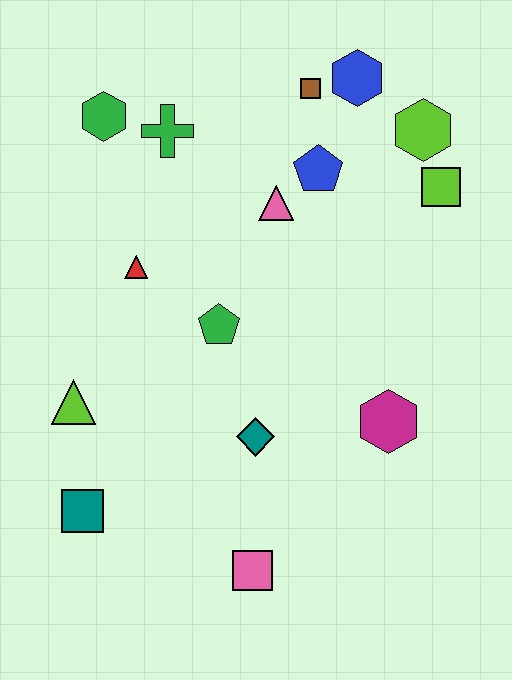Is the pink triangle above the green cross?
No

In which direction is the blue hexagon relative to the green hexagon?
The blue hexagon is to the right of the green hexagon.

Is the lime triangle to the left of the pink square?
Yes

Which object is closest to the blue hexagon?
The brown square is closest to the blue hexagon.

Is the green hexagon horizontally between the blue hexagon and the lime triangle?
Yes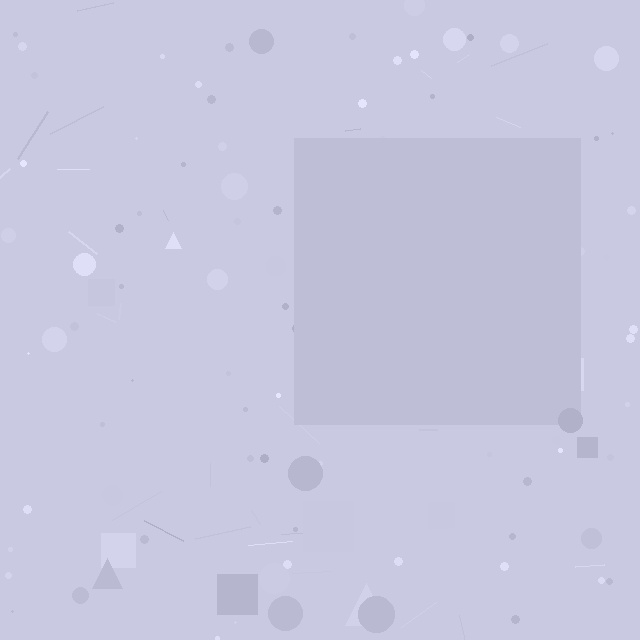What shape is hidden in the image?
A square is hidden in the image.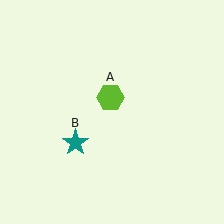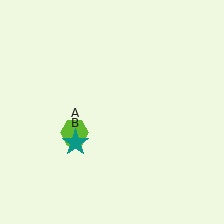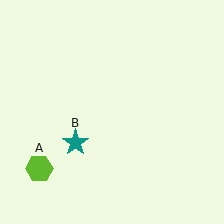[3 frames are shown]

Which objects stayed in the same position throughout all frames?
Teal star (object B) remained stationary.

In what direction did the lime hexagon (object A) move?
The lime hexagon (object A) moved down and to the left.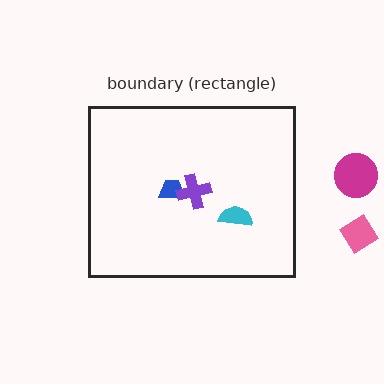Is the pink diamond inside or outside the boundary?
Outside.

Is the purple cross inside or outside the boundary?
Inside.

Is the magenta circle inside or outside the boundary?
Outside.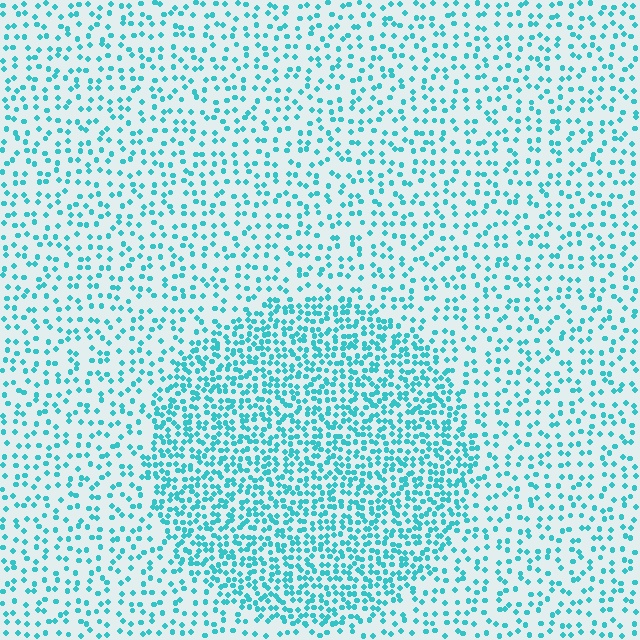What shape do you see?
I see a circle.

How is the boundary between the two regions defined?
The boundary is defined by a change in element density (approximately 2.1x ratio). All elements are the same color, size, and shape.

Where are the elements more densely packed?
The elements are more densely packed inside the circle boundary.